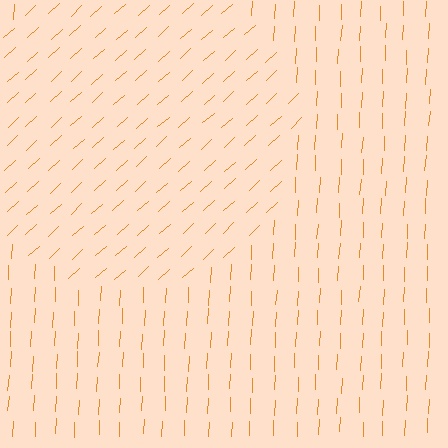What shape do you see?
I see a circle.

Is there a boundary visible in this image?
Yes, there is a texture boundary formed by a change in line orientation.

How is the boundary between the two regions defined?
The boundary is defined purely by a change in line orientation (approximately 45 degrees difference). All lines are the same color and thickness.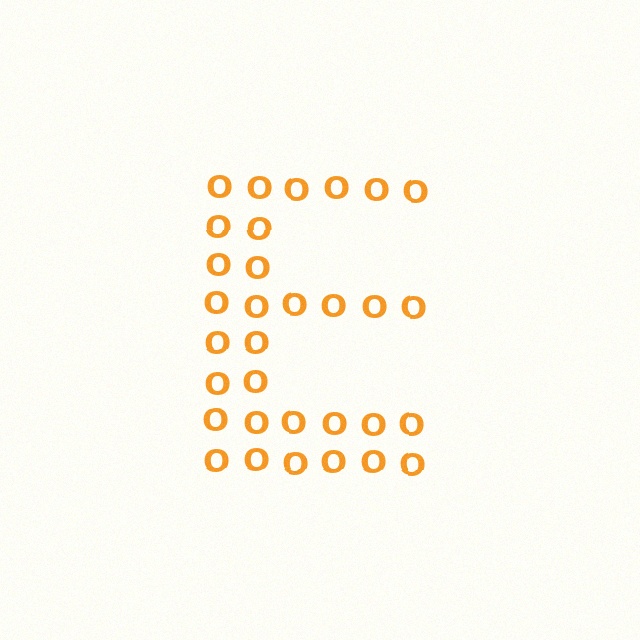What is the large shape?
The large shape is the letter E.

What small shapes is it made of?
It is made of small letter O's.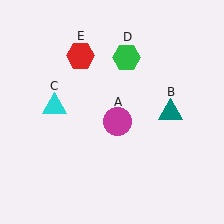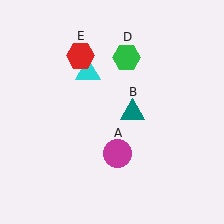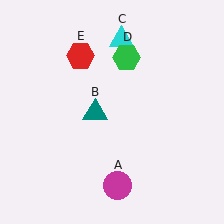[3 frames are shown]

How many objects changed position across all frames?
3 objects changed position: magenta circle (object A), teal triangle (object B), cyan triangle (object C).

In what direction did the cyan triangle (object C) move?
The cyan triangle (object C) moved up and to the right.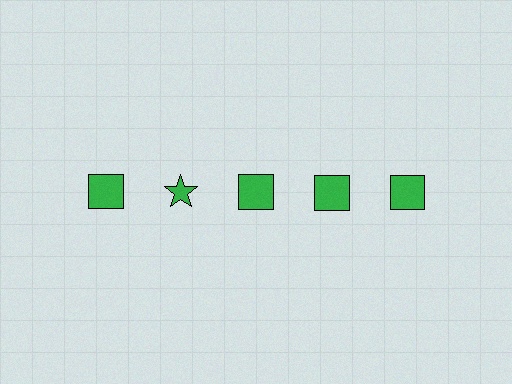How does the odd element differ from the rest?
It has a different shape: star instead of square.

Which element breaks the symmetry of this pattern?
The green star in the top row, second from left column breaks the symmetry. All other shapes are green squares.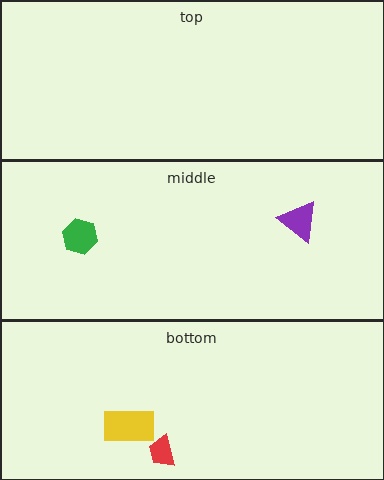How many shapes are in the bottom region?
2.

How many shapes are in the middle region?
2.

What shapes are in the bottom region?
The red trapezoid, the yellow rectangle.